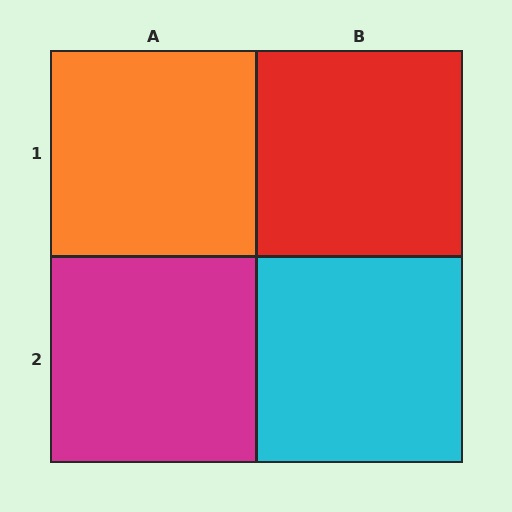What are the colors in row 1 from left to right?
Orange, red.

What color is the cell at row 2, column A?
Magenta.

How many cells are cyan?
1 cell is cyan.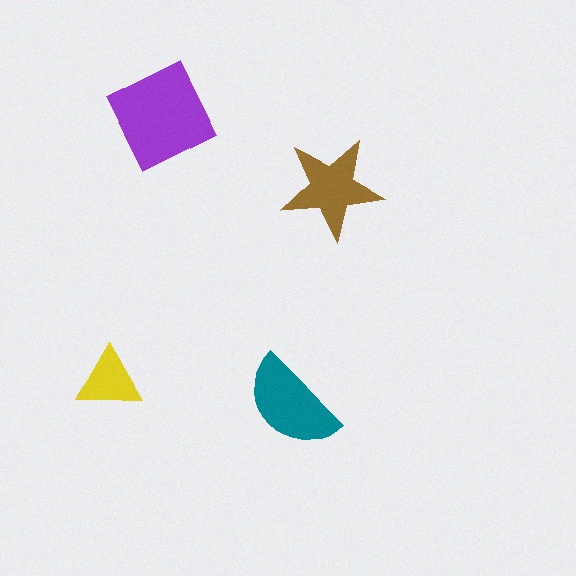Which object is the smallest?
The yellow triangle.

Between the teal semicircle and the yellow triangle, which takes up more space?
The teal semicircle.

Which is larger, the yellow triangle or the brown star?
The brown star.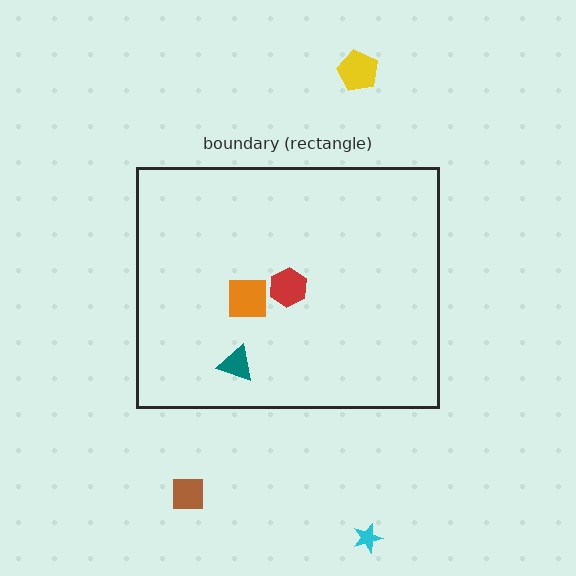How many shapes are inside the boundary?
3 inside, 3 outside.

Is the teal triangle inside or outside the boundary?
Inside.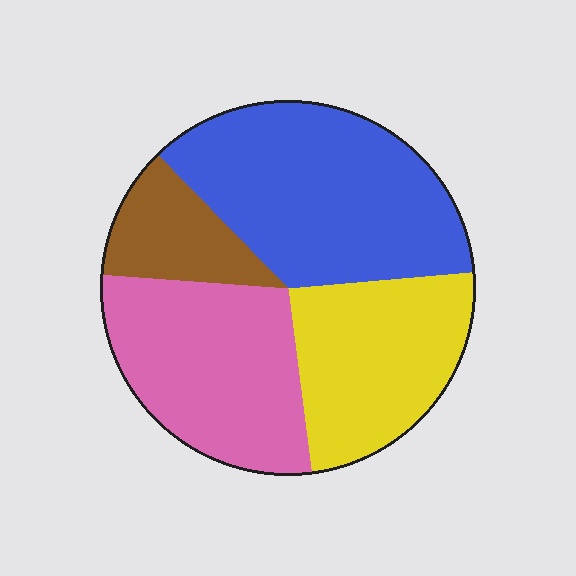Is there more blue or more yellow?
Blue.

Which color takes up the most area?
Blue, at roughly 35%.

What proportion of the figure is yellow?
Yellow takes up about one quarter (1/4) of the figure.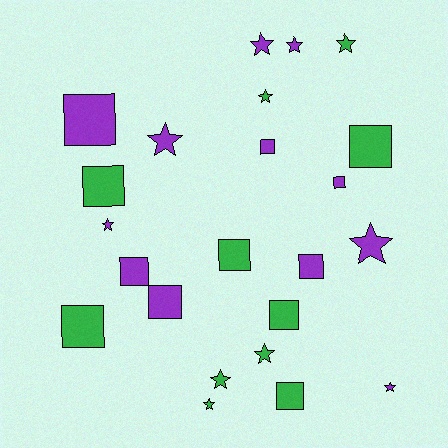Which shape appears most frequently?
Square, with 12 objects.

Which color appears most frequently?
Purple, with 12 objects.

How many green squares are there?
There are 6 green squares.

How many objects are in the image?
There are 23 objects.